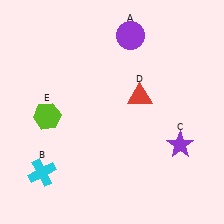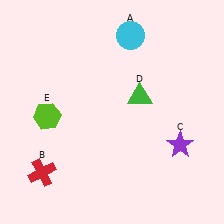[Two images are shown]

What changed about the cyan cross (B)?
In Image 1, B is cyan. In Image 2, it changed to red.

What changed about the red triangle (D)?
In Image 1, D is red. In Image 2, it changed to green.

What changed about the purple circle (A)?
In Image 1, A is purple. In Image 2, it changed to cyan.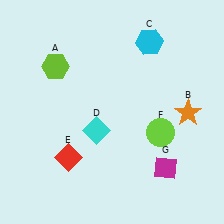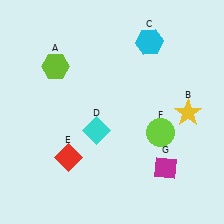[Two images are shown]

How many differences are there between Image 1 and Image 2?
There is 1 difference between the two images.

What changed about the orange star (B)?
In Image 1, B is orange. In Image 2, it changed to yellow.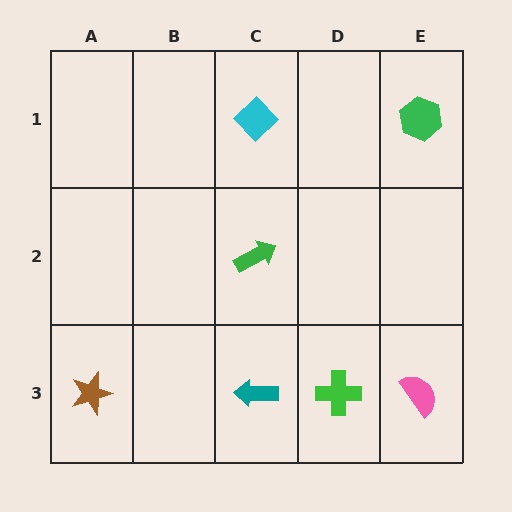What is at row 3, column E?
A pink semicircle.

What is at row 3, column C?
A teal arrow.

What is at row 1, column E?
A green hexagon.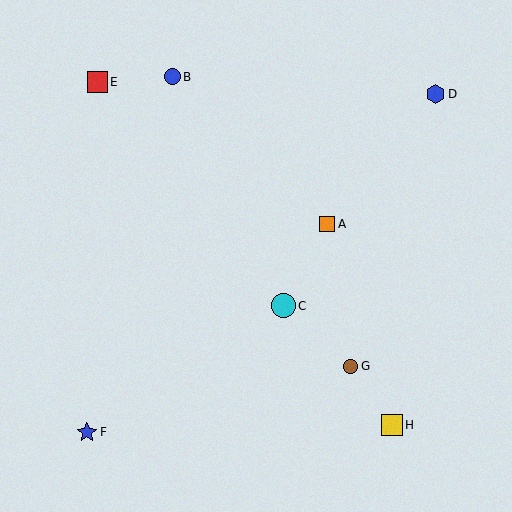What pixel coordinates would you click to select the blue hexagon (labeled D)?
Click at (436, 94) to select the blue hexagon D.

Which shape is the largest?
The cyan circle (labeled C) is the largest.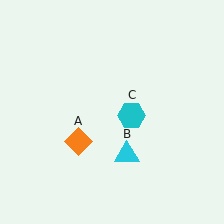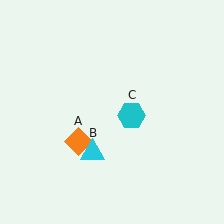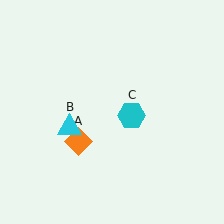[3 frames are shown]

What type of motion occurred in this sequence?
The cyan triangle (object B) rotated clockwise around the center of the scene.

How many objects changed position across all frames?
1 object changed position: cyan triangle (object B).